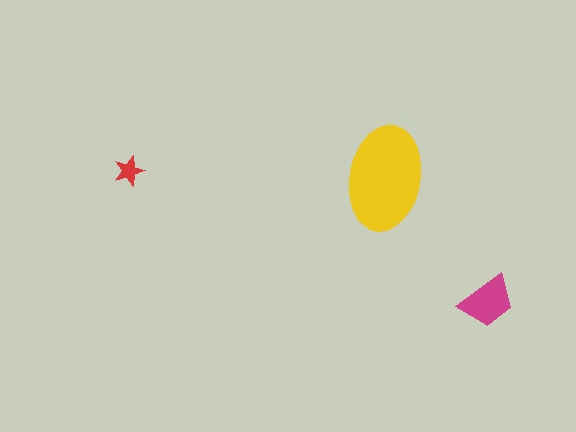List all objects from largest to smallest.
The yellow ellipse, the magenta trapezoid, the red star.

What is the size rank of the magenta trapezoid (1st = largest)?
2nd.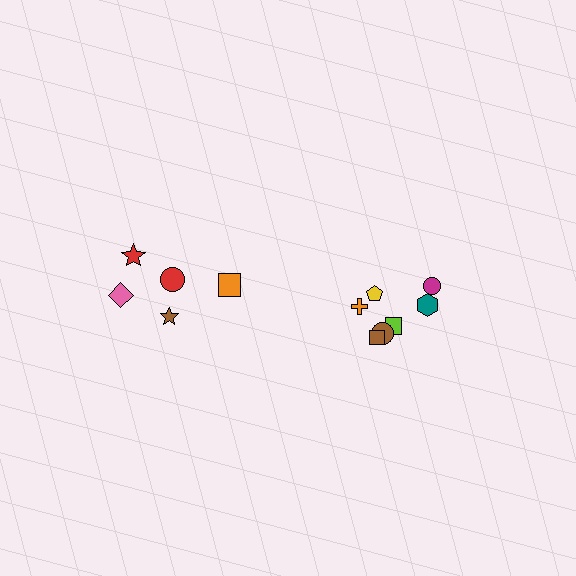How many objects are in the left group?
There are 5 objects.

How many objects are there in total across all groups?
There are 12 objects.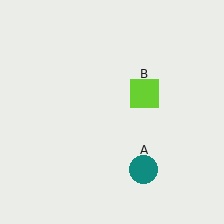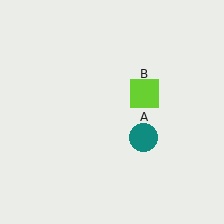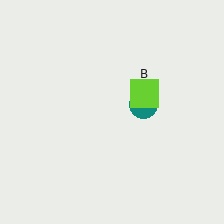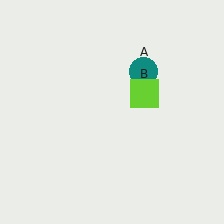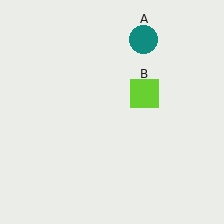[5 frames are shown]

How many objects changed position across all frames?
1 object changed position: teal circle (object A).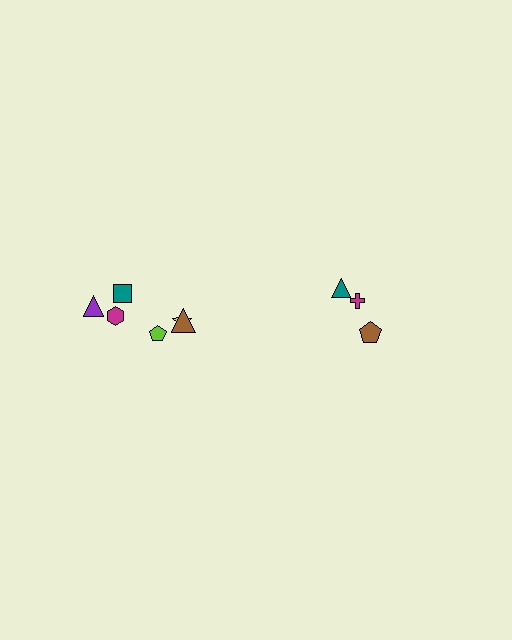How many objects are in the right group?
There are 3 objects.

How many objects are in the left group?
There are 6 objects.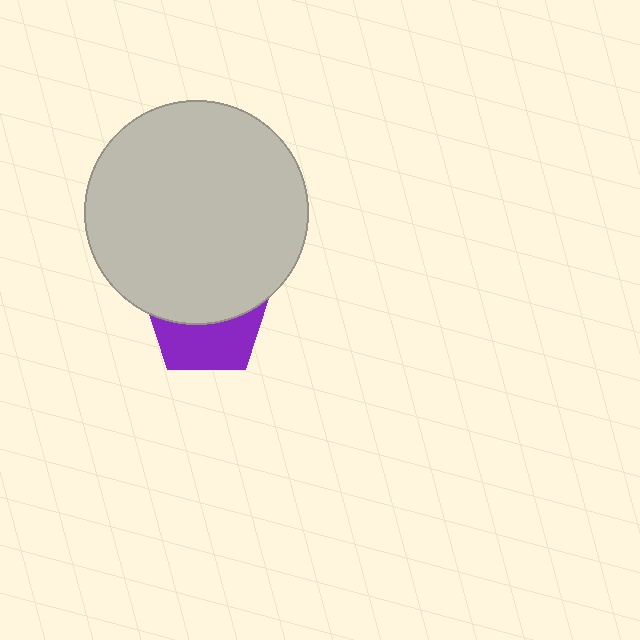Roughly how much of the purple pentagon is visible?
About half of it is visible (roughly 45%).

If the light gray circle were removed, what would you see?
You would see the complete purple pentagon.